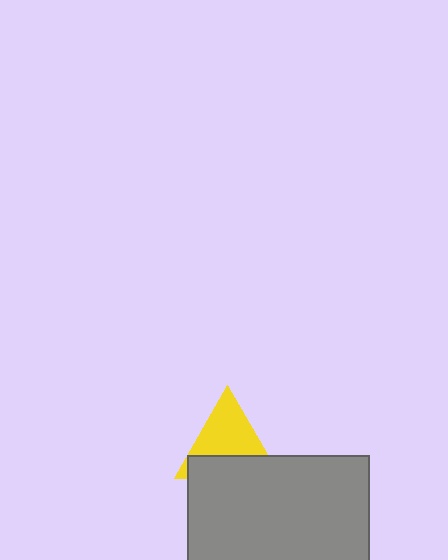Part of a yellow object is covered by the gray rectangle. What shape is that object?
It is a triangle.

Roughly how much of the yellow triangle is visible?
About half of it is visible (roughly 59%).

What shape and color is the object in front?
The object in front is a gray rectangle.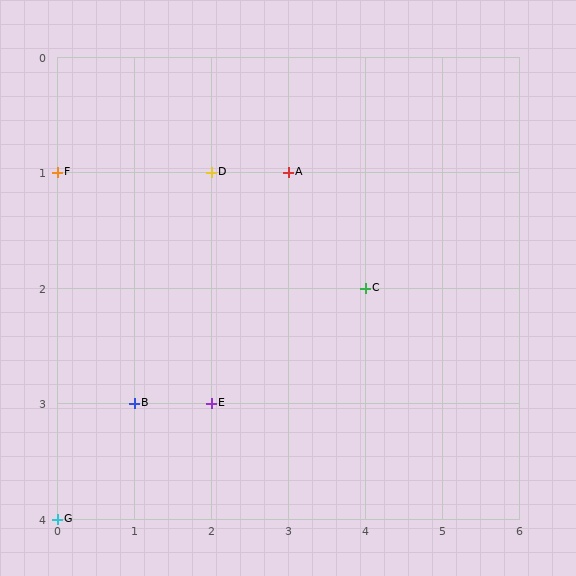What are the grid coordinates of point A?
Point A is at grid coordinates (3, 1).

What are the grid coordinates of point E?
Point E is at grid coordinates (2, 3).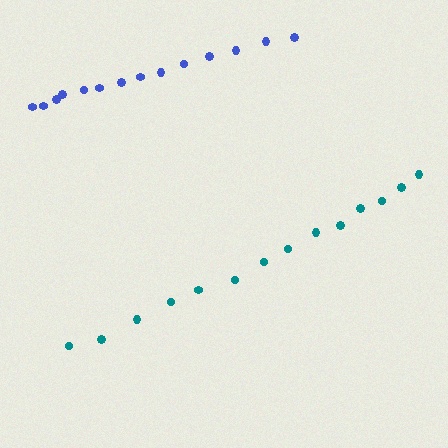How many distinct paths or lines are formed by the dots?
There are 2 distinct paths.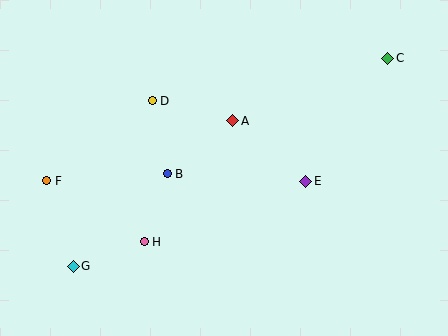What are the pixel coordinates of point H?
Point H is at (144, 242).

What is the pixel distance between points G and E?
The distance between G and E is 248 pixels.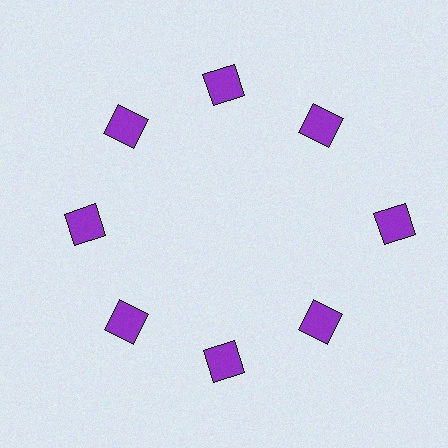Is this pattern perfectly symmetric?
No. The 8 purple diamonds are arranged in a ring, but one element near the 3 o'clock position is pushed outward from the center, breaking the 8-fold rotational symmetry.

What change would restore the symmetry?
The symmetry would be restored by moving it inward, back onto the ring so that all 8 diamonds sit at equal angles and equal distance from the center.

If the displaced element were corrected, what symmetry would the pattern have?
It would have 8-fold rotational symmetry — the pattern would map onto itself every 45 degrees.